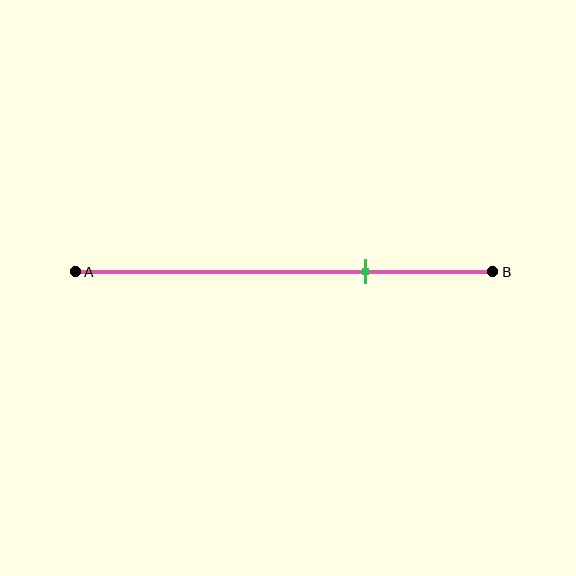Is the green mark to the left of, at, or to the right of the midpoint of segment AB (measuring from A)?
The green mark is to the right of the midpoint of segment AB.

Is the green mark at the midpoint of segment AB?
No, the mark is at about 70% from A, not at the 50% midpoint.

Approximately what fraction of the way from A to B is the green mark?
The green mark is approximately 70% of the way from A to B.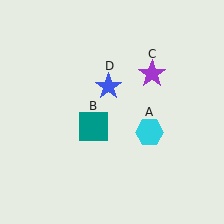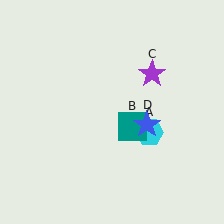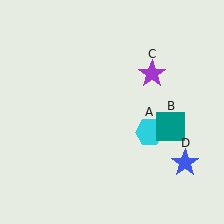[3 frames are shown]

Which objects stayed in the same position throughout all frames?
Cyan hexagon (object A) and purple star (object C) remained stationary.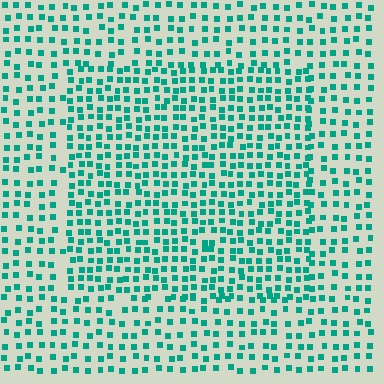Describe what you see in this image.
The image contains small teal elements arranged at two different densities. A rectangle-shaped region is visible where the elements are more densely packed than the surrounding area.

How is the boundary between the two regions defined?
The boundary is defined by a change in element density (approximately 1.5x ratio). All elements are the same color, size, and shape.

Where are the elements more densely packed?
The elements are more densely packed inside the rectangle boundary.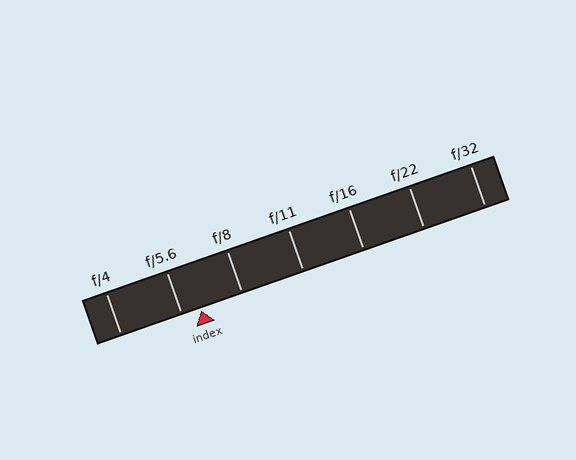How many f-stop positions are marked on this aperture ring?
There are 7 f-stop positions marked.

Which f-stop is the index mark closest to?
The index mark is closest to f/5.6.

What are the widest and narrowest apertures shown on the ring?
The widest aperture shown is f/4 and the narrowest is f/32.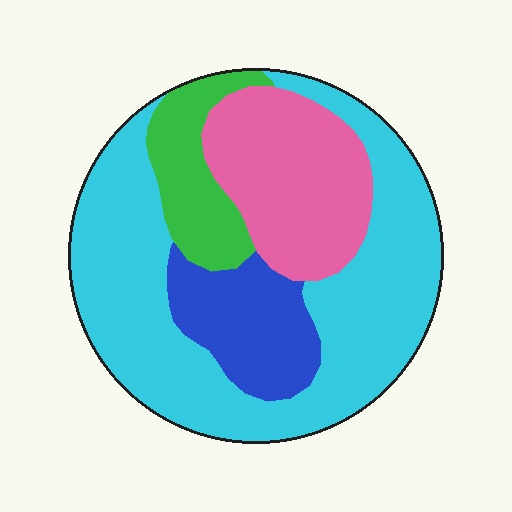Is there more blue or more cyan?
Cyan.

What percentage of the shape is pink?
Pink covers 22% of the shape.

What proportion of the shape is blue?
Blue takes up about one eighth (1/8) of the shape.